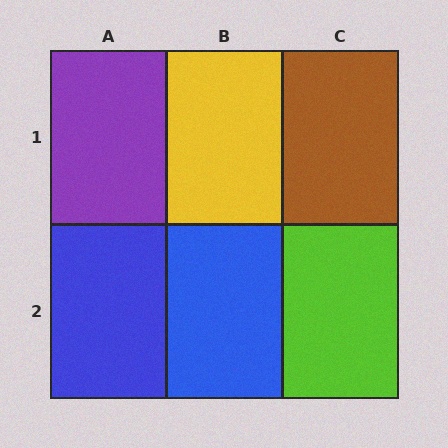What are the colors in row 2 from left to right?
Blue, blue, lime.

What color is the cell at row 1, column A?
Purple.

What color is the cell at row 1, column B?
Yellow.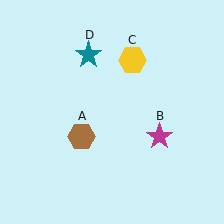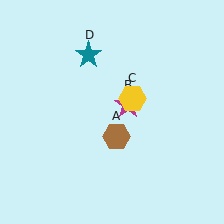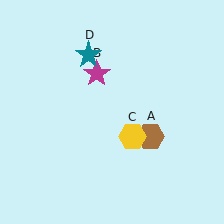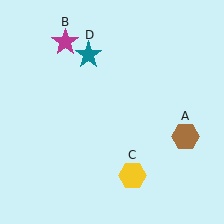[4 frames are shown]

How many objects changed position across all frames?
3 objects changed position: brown hexagon (object A), magenta star (object B), yellow hexagon (object C).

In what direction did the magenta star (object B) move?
The magenta star (object B) moved up and to the left.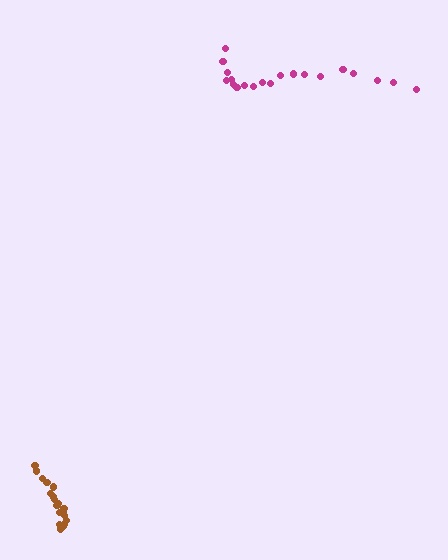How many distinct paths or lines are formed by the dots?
There are 2 distinct paths.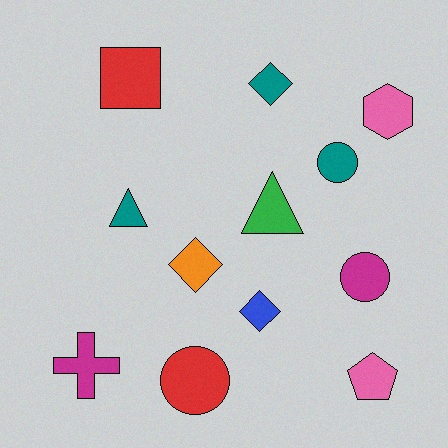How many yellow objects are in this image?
There are no yellow objects.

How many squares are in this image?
There is 1 square.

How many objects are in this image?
There are 12 objects.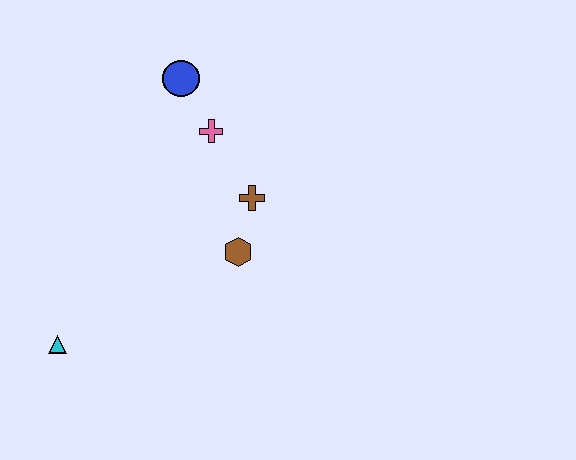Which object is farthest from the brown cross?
The cyan triangle is farthest from the brown cross.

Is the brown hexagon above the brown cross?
No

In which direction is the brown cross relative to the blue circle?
The brown cross is below the blue circle.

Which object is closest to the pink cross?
The blue circle is closest to the pink cross.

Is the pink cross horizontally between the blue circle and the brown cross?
Yes